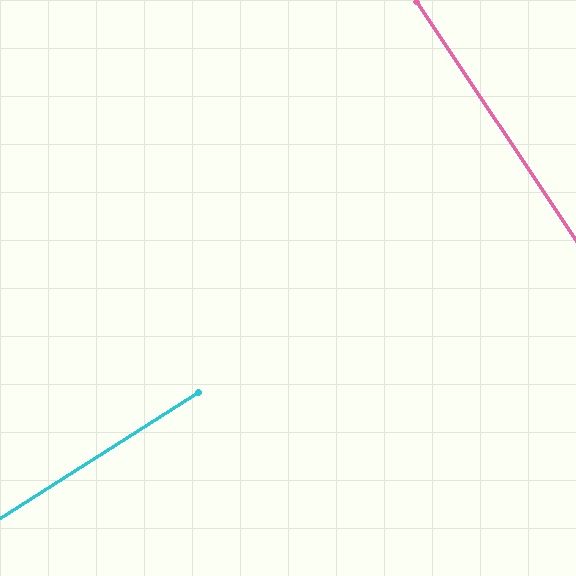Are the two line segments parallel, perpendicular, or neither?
Perpendicular — they meet at approximately 88°.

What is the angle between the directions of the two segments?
Approximately 88 degrees.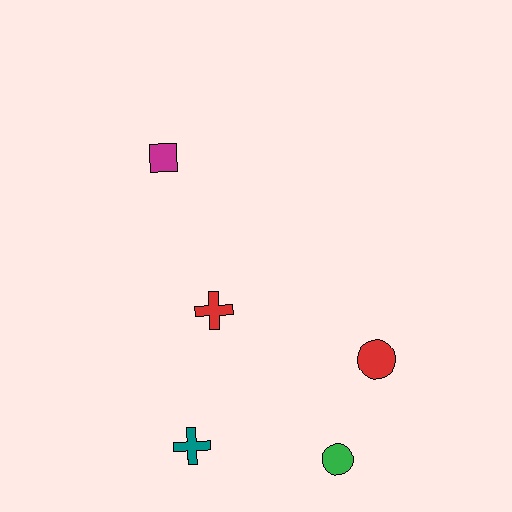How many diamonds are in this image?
There are no diamonds.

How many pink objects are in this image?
There are no pink objects.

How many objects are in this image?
There are 5 objects.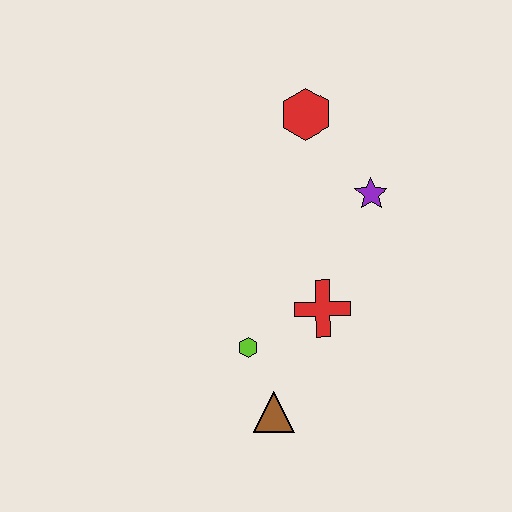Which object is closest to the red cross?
The lime hexagon is closest to the red cross.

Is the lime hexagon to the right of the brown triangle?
No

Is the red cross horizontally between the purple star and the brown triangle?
Yes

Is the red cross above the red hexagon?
No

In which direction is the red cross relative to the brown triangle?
The red cross is above the brown triangle.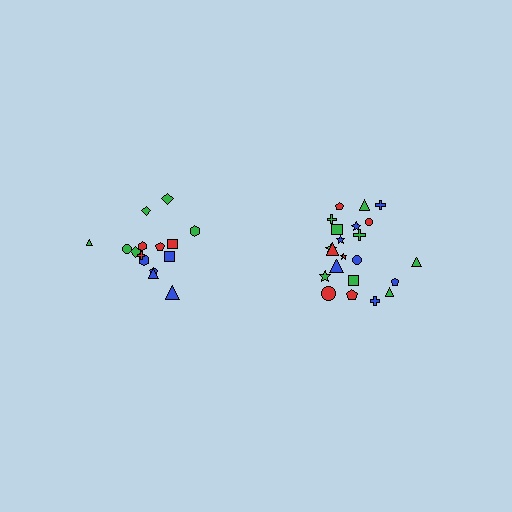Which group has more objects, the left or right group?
The right group.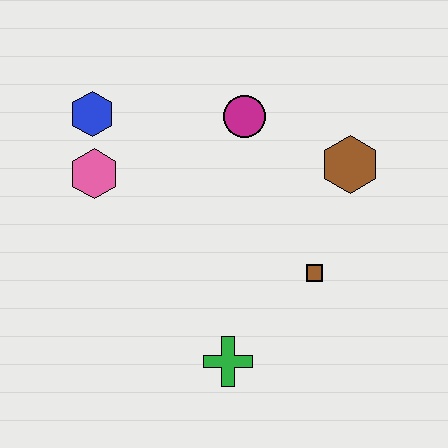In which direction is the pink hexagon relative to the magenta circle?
The pink hexagon is to the left of the magenta circle.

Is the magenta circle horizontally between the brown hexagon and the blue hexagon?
Yes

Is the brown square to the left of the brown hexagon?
Yes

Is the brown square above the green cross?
Yes